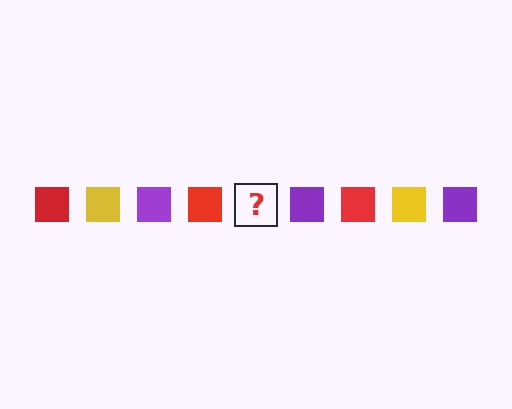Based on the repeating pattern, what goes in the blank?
The blank should be a yellow square.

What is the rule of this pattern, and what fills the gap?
The rule is that the pattern cycles through red, yellow, purple squares. The gap should be filled with a yellow square.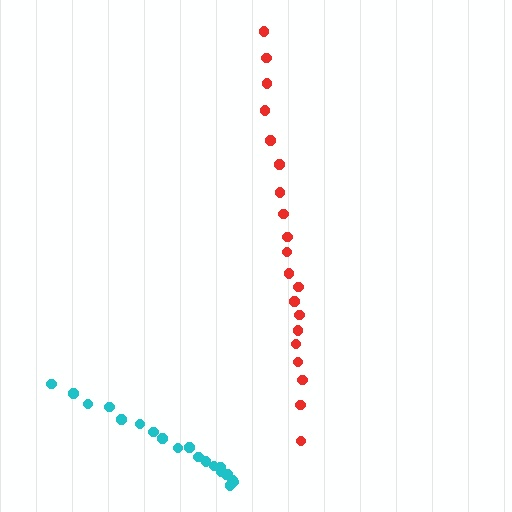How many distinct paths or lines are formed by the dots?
There are 2 distinct paths.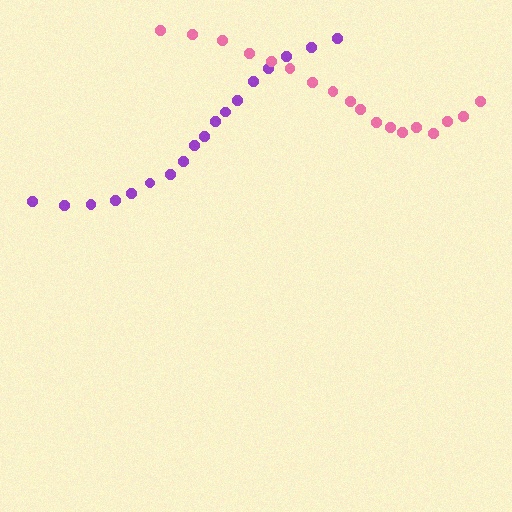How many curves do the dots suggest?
There are 2 distinct paths.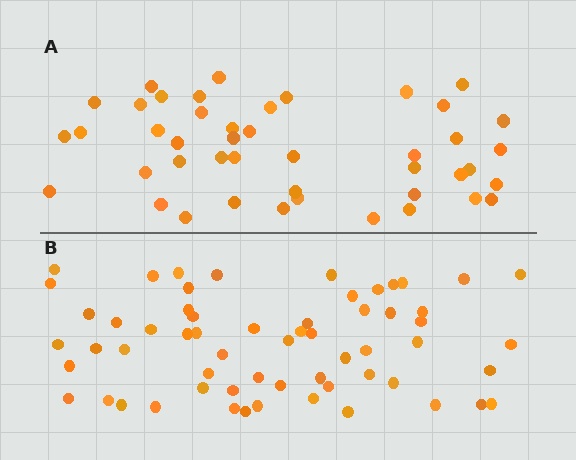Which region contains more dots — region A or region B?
Region B (the bottom region) has more dots.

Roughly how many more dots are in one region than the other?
Region B has approximately 15 more dots than region A.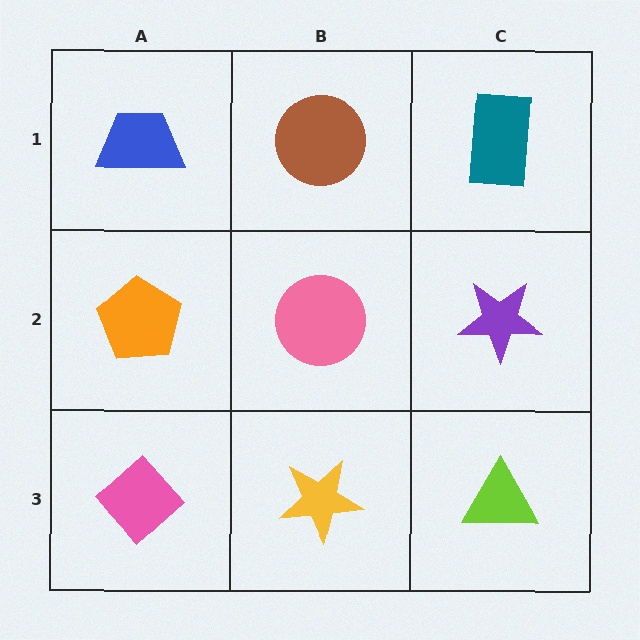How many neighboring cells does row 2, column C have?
3.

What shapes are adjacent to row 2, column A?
A blue trapezoid (row 1, column A), a pink diamond (row 3, column A), a pink circle (row 2, column B).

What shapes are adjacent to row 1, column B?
A pink circle (row 2, column B), a blue trapezoid (row 1, column A), a teal rectangle (row 1, column C).